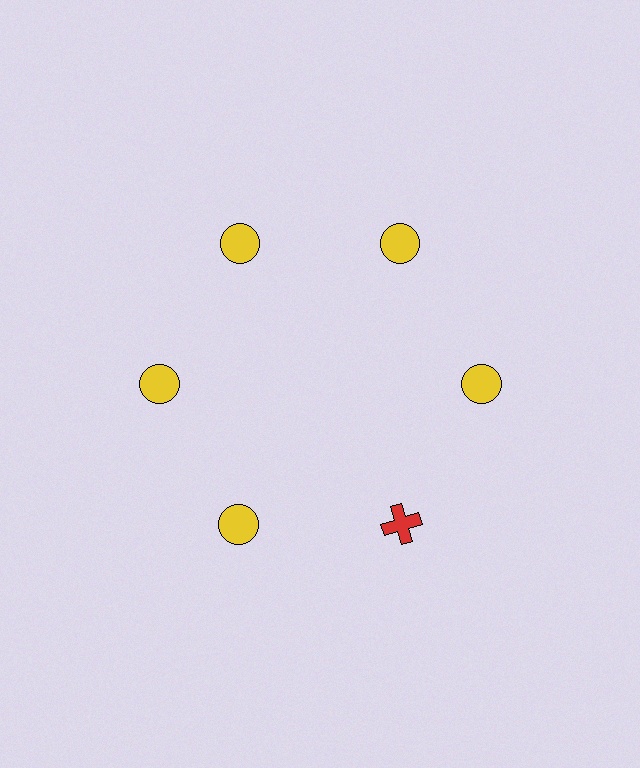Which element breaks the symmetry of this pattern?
The red cross at roughly the 5 o'clock position breaks the symmetry. All other shapes are yellow circles.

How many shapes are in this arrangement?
There are 6 shapes arranged in a ring pattern.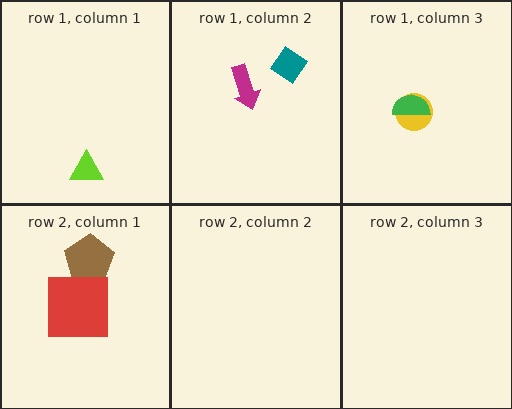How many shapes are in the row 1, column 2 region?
2.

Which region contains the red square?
The row 2, column 1 region.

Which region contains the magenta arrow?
The row 1, column 2 region.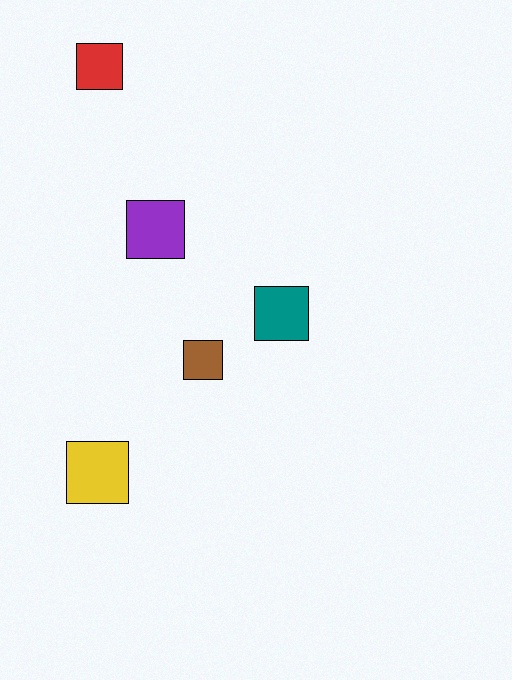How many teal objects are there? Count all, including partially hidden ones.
There is 1 teal object.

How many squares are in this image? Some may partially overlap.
There are 5 squares.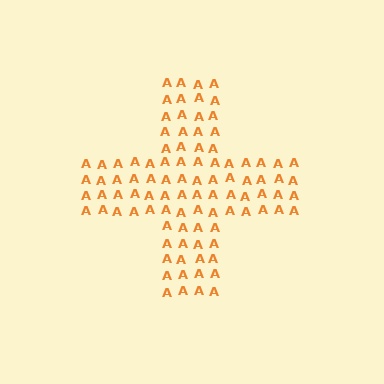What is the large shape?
The large shape is a cross.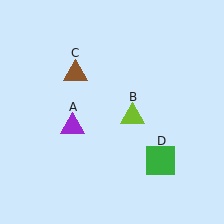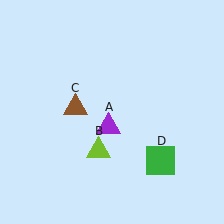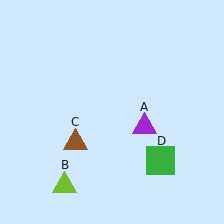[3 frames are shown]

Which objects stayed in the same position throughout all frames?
Green square (object D) remained stationary.